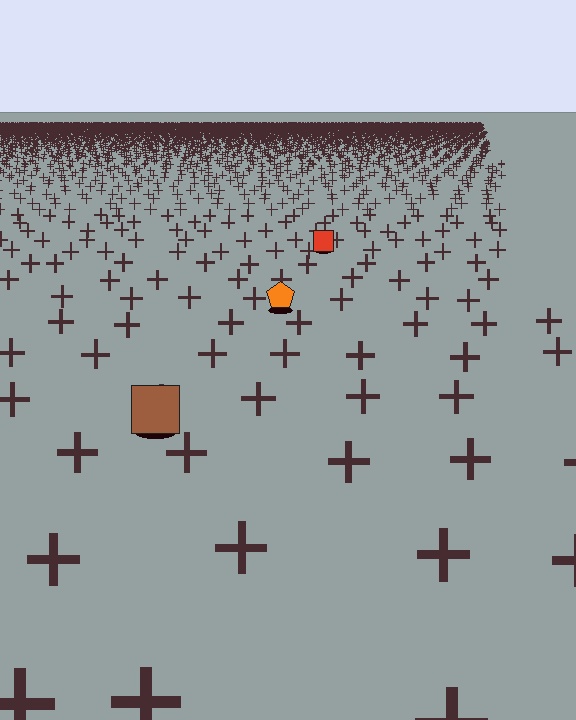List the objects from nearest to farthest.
From nearest to farthest: the brown square, the orange pentagon, the red square.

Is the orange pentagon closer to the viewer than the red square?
Yes. The orange pentagon is closer — you can tell from the texture gradient: the ground texture is coarser near it.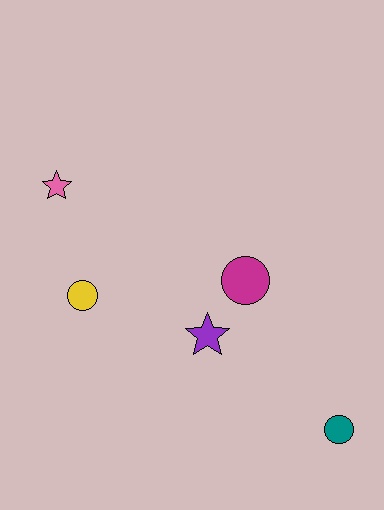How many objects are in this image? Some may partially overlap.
There are 5 objects.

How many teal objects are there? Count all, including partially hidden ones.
There is 1 teal object.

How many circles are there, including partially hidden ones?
There are 3 circles.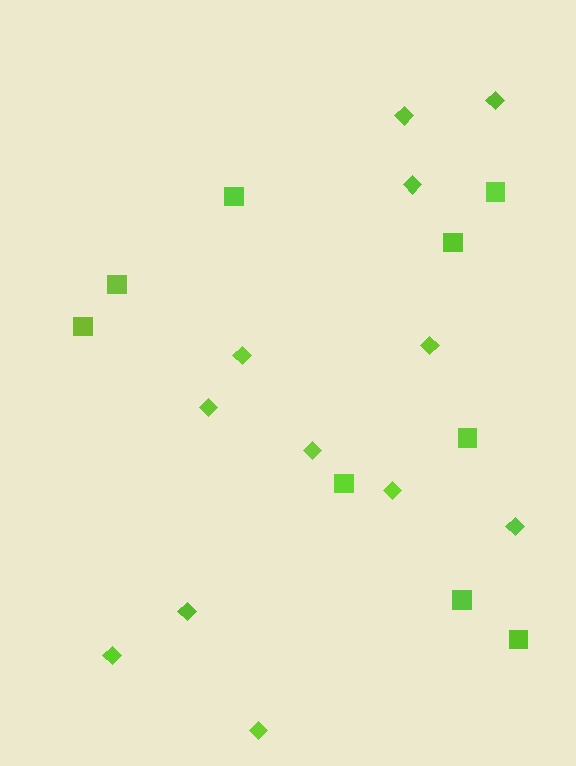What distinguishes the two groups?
There are 2 groups: one group of diamonds (12) and one group of squares (9).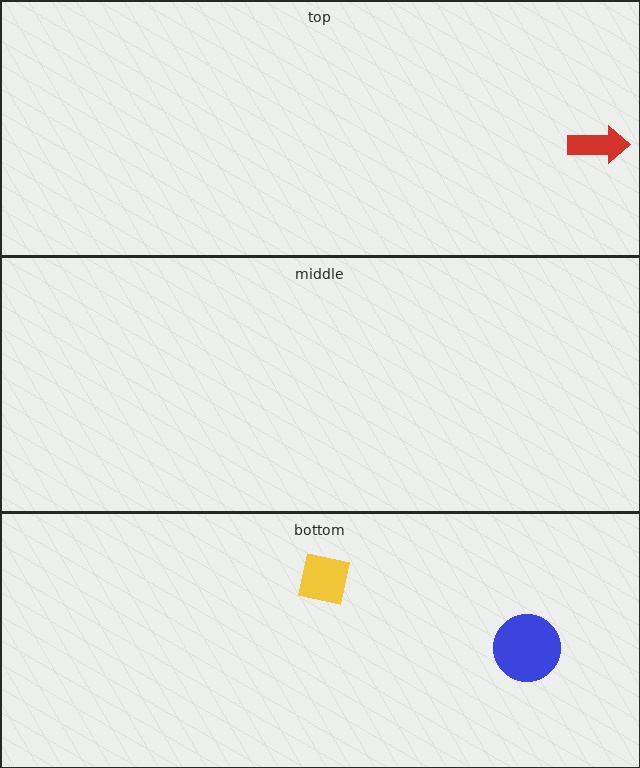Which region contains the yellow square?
The bottom region.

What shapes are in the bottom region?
The yellow square, the blue circle.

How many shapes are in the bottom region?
2.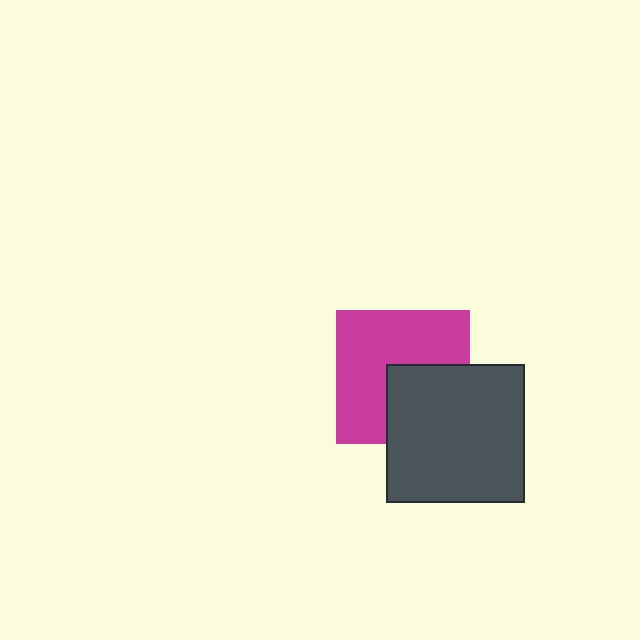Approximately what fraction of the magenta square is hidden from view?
Roughly 37% of the magenta square is hidden behind the dark gray square.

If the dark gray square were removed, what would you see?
You would see the complete magenta square.